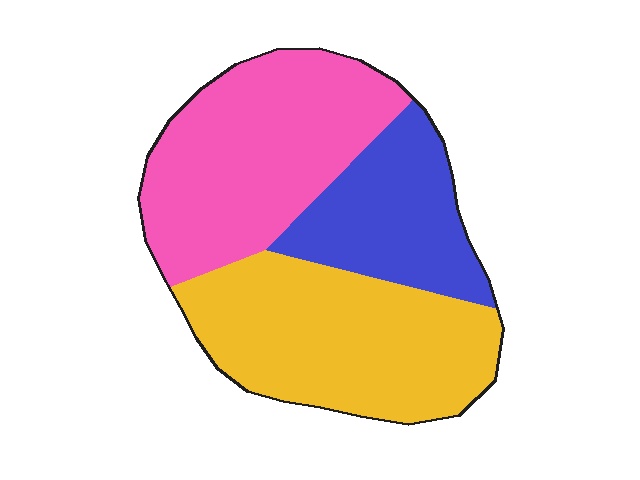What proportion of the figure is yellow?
Yellow covers roughly 40% of the figure.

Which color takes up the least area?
Blue, at roughly 25%.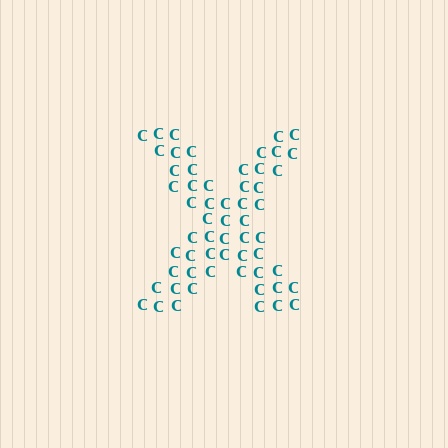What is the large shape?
The large shape is the letter X.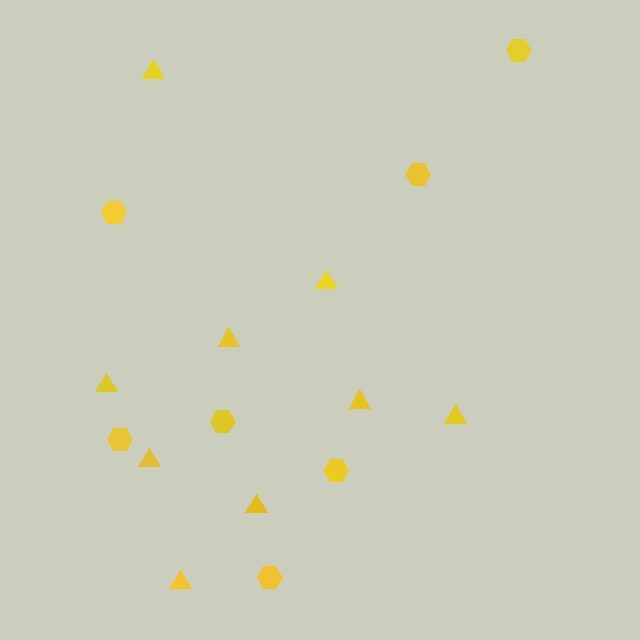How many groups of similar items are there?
There are 2 groups: one group of hexagons (7) and one group of triangles (9).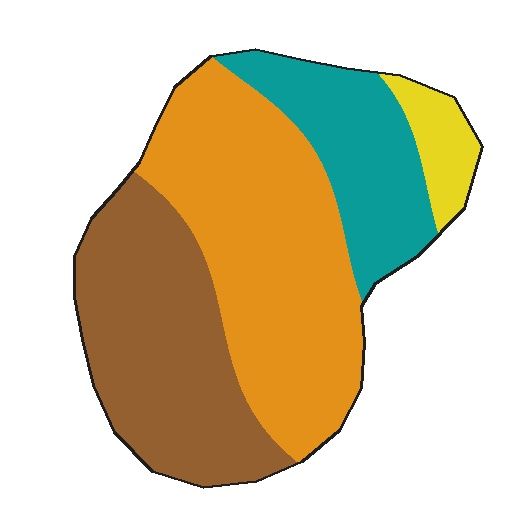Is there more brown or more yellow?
Brown.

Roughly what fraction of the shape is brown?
Brown covers around 35% of the shape.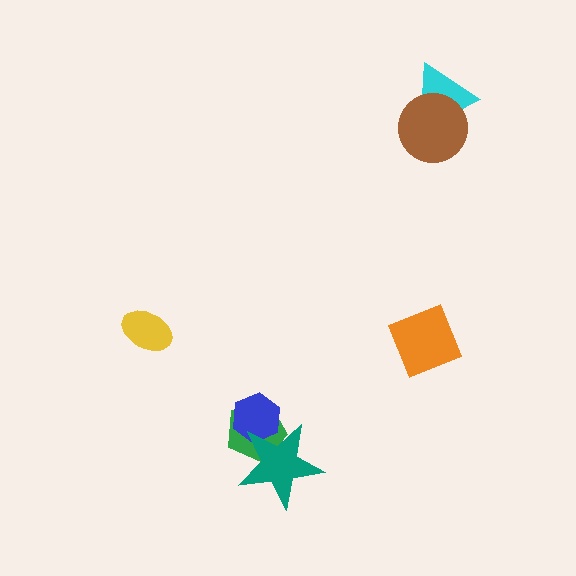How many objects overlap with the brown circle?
1 object overlaps with the brown circle.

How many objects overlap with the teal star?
2 objects overlap with the teal star.